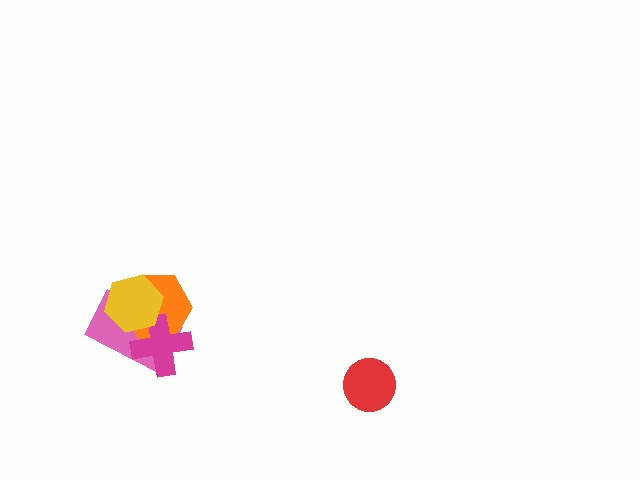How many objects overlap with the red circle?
0 objects overlap with the red circle.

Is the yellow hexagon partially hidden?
No, no other shape covers it.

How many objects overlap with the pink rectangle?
3 objects overlap with the pink rectangle.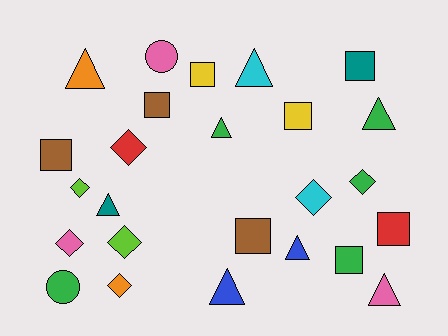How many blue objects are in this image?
There are 2 blue objects.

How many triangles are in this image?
There are 8 triangles.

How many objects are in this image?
There are 25 objects.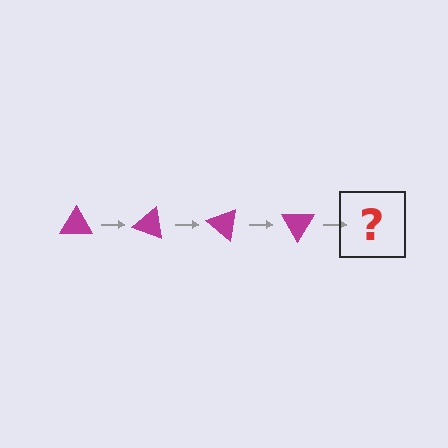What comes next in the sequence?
The next element should be a magenta triangle rotated 80 degrees.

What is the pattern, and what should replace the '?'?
The pattern is that the triangle rotates 20 degrees each step. The '?' should be a magenta triangle rotated 80 degrees.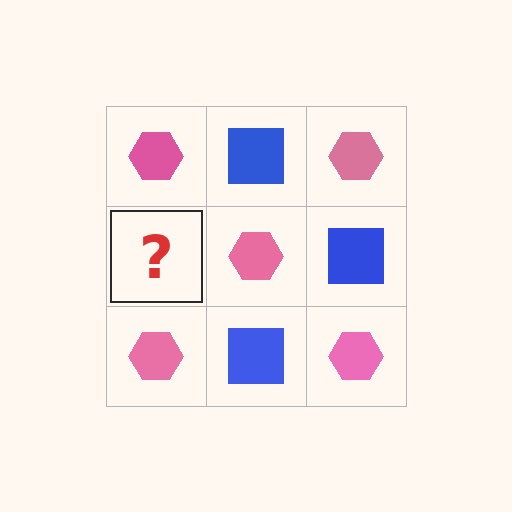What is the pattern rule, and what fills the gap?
The rule is that it alternates pink hexagon and blue square in a checkerboard pattern. The gap should be filled with a blue square.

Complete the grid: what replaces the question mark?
The question mark should be replaced with a blue square.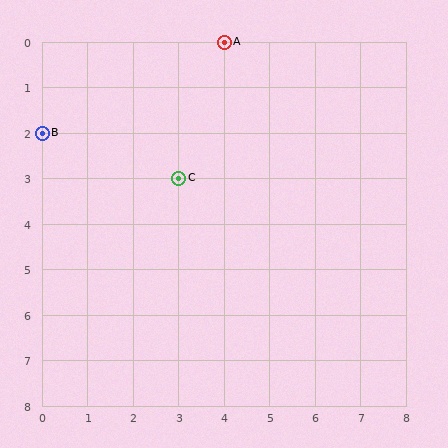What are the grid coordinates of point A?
Point A is at grid coordinates (4, 0).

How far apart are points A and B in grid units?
Points A and B are 4 columns and 2 rows apart (about 4.5 grid units diagonally).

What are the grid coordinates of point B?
Point B is at grid coordinates (0, 2).